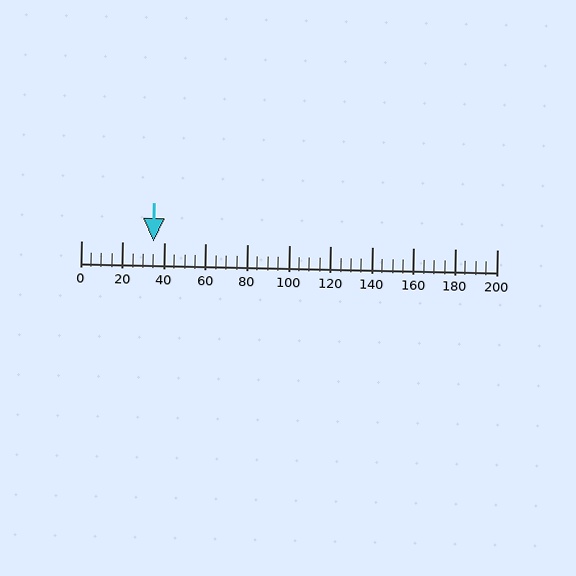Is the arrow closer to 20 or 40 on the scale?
The arrow is closer to 40.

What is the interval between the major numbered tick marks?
The major tick marks are spaced 20 units apart.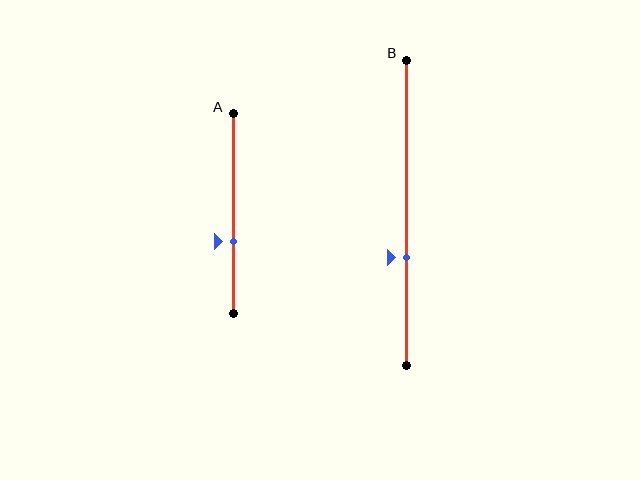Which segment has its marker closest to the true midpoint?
Segment A has its marker closest to the true midpoint.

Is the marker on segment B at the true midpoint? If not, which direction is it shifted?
No, the marker on segment B is shifted downward by about 15% of the segment length.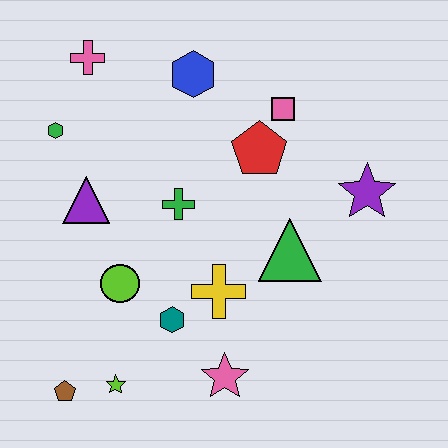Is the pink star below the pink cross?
Yes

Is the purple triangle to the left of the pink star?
Yes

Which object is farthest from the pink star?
The pink cross is farthest from the pink star.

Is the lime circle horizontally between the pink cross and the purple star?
Yes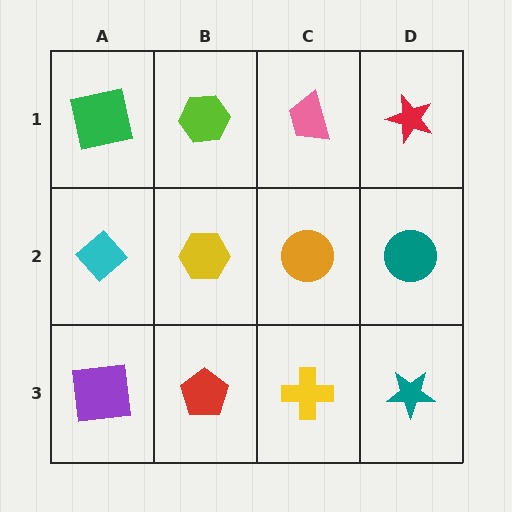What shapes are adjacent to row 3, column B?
A yellow hexagon (row 2, column B), a purple square (row 3, column A), a yellow cross (row 3, column C).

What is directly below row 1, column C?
An orange circle.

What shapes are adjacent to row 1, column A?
A cyan diamond (row 2, column A), a lime hexagon (row 1, column B).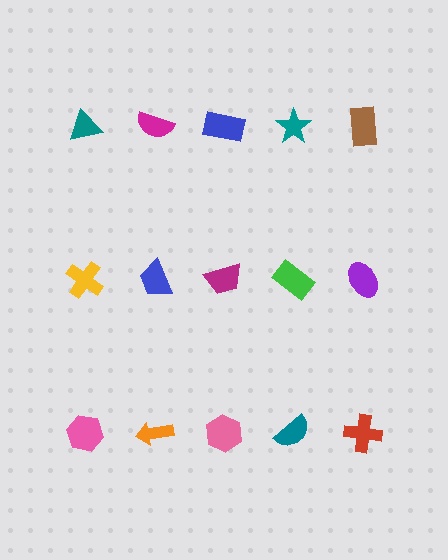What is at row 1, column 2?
A magenta semicircle.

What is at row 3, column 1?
A pink hexagon.